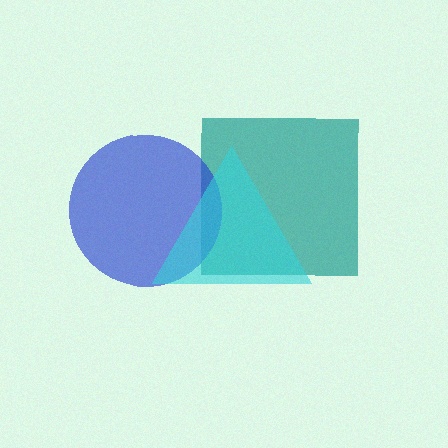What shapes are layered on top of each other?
The layered shapes are: a teal square, a blue circle, a cyan triangle.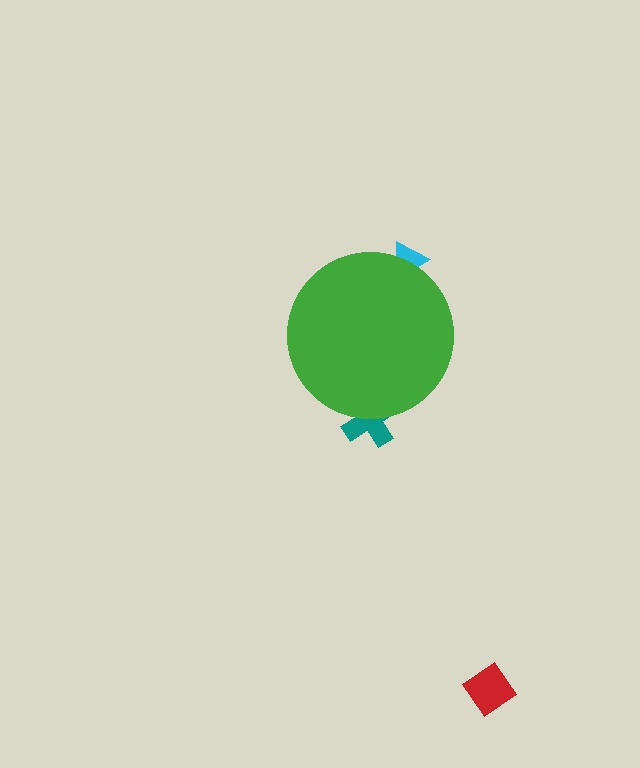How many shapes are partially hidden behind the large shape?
2 shapes are partially hidden.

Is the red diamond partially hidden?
No, the red diamond is fully visible.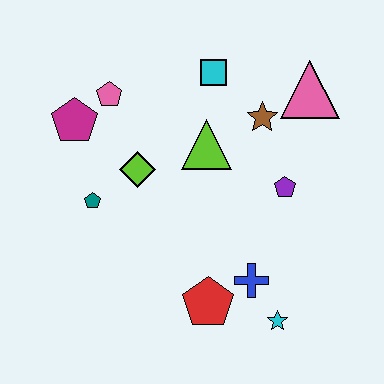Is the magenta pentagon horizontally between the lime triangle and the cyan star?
No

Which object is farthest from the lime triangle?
The cyan star is farthest from the lime triangle.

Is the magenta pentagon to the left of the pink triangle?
Yes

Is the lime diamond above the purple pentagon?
Yes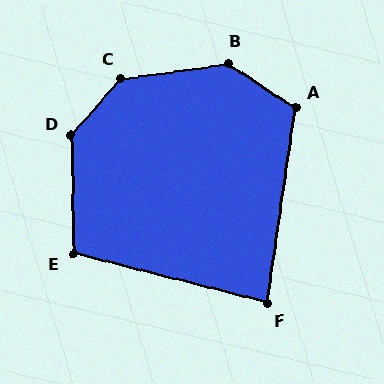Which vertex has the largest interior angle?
C, at approximately 140 degrees.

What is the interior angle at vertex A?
Approximately 115 degrees (obtuse).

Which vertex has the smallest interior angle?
F, at approximately 84 degrees.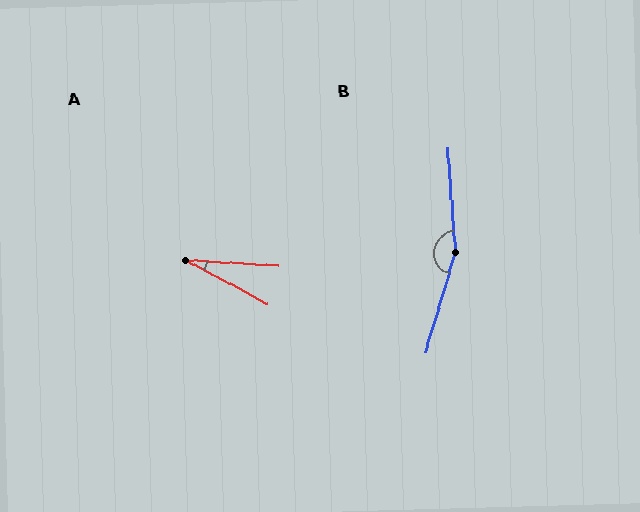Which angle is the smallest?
A, at approximately 25 degrees.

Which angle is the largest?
B, at approximately 159 degrees.